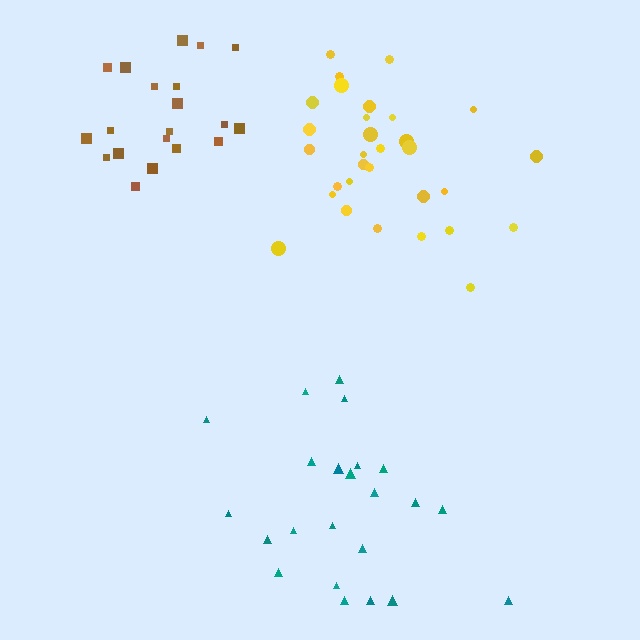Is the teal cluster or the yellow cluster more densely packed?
Yellow.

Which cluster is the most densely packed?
Brown.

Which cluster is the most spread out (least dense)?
Teal.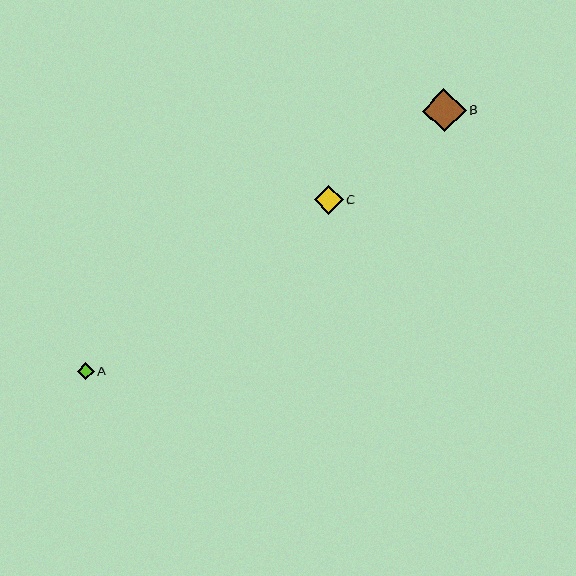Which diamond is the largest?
Diamond B is the largest with a size of approximately 43 pixels.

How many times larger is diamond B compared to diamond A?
Diamond B is approximately 2.5 times the size of diamond A.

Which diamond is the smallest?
Diamond A is the smallest with a size of approximately 17 pixels.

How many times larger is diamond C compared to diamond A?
Diamond C is approximately 1.7 times the size of diamond A.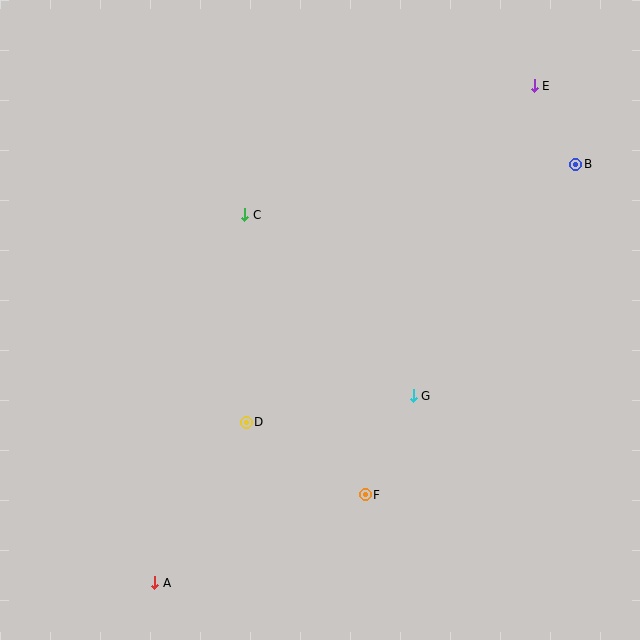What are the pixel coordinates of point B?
Point B is at (576, 164).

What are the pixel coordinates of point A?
Point A is at (155, 583).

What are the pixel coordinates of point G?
Point G is at (413, 396).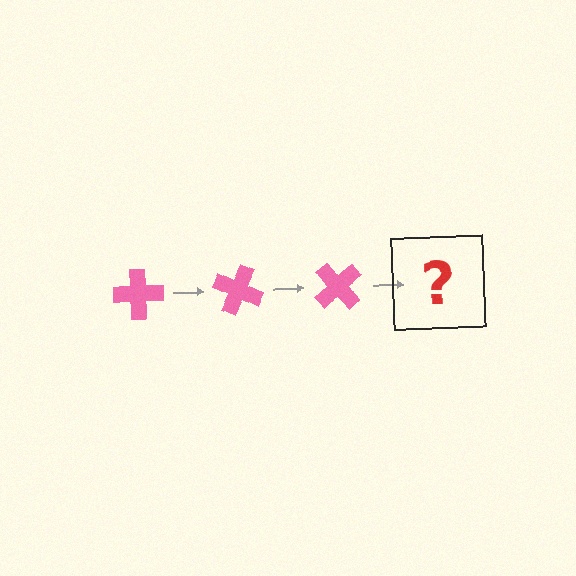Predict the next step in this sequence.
The next step is a pink cross rotated 75 degrees.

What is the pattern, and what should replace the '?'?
The pattern is that the cross rotates 25 degrees each step. The '?' should be a pink cross rotated 75 degrees.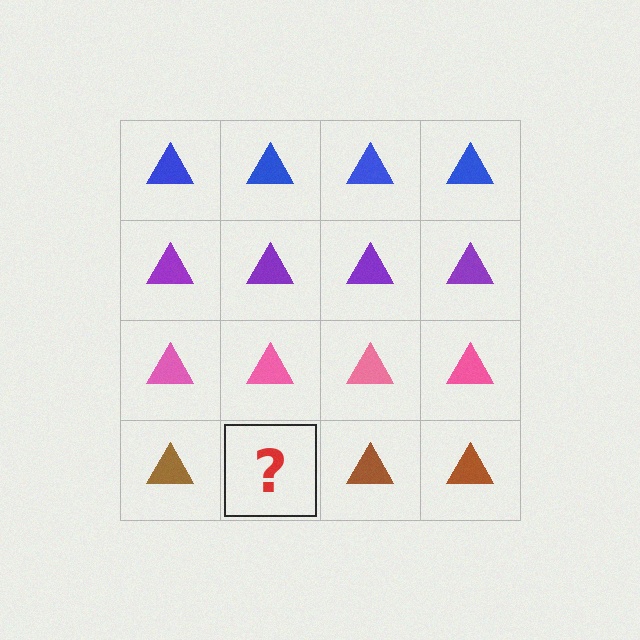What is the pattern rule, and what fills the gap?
The rule is that each row has a consistent color. The gap should be filled with a brown triangle.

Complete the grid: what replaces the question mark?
The question mark should be replaced with a brown triangle.